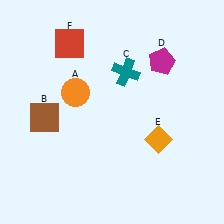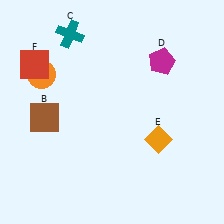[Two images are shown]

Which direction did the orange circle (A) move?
The orange circle (A) moved left.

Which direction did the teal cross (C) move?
The teal cross (C) moved left.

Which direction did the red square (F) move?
The red square (F) moved left.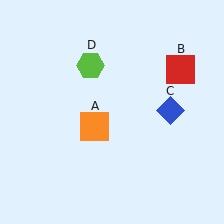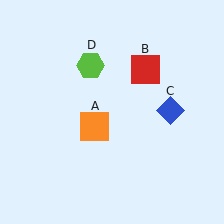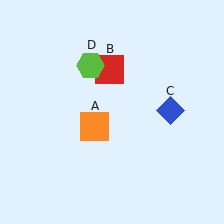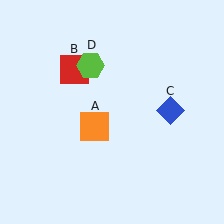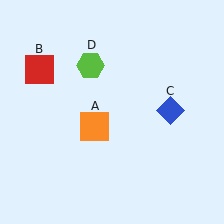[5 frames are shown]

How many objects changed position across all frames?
1 object changed position: red square (object B).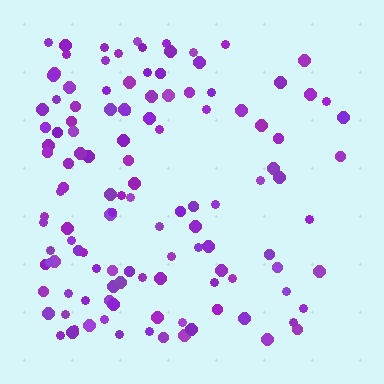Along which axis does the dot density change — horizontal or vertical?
Horizontal.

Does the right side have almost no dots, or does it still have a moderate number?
Still a moderate number, just noticeably fewer than the left.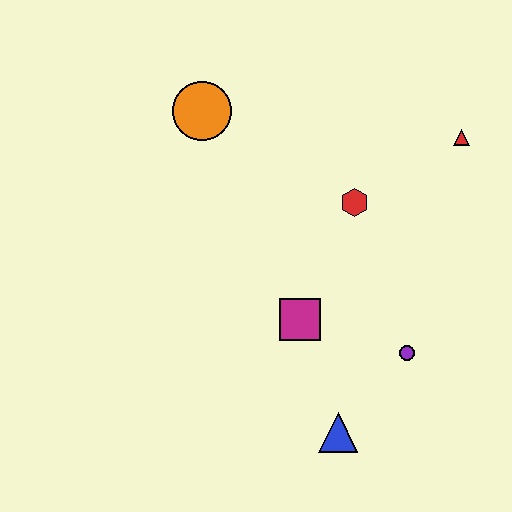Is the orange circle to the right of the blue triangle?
No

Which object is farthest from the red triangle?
The blue triangle is farthest from the red triangle.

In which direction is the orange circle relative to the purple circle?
The orange circle is above the purple circle.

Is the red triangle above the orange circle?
No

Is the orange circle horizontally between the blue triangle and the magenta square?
No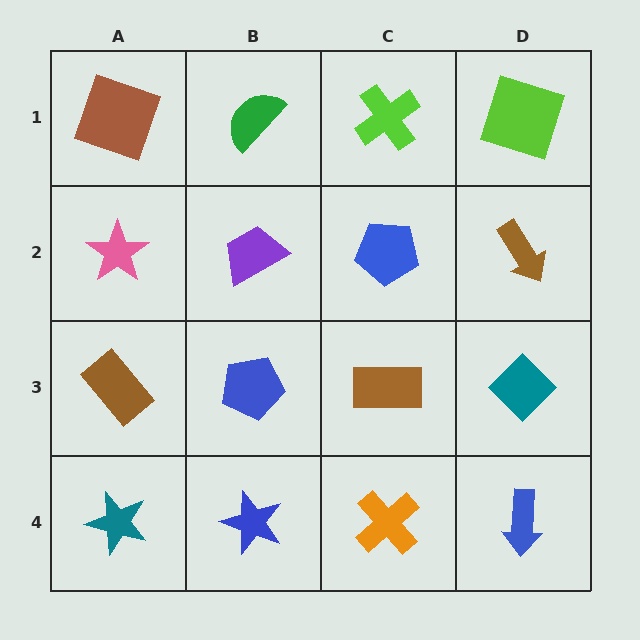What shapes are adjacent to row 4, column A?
A brown rectangle (row 3, column A), a blue star (row 4, column B).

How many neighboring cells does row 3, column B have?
4.